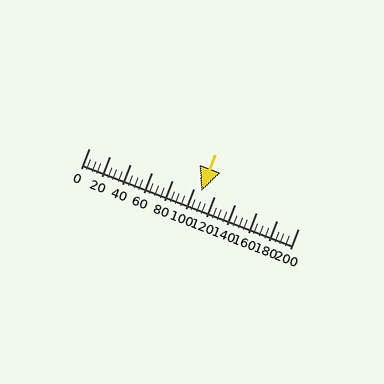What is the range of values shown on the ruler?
The ruler shows values from 0 to 200.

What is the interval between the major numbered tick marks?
The major tick marks are spaced 20 units apart.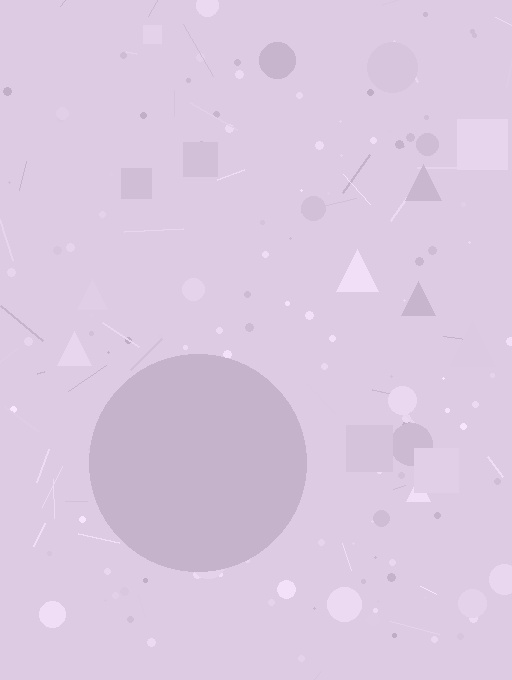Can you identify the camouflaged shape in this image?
The camouflaged shape is a circle.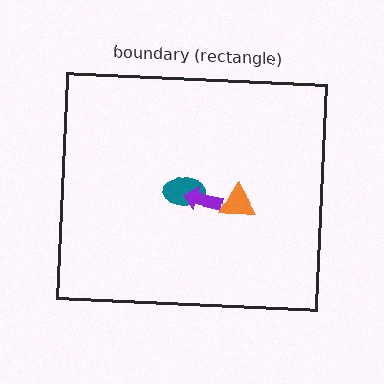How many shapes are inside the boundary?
3 inside, 0 outside.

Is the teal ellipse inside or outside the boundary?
Inside.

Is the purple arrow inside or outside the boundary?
Inside.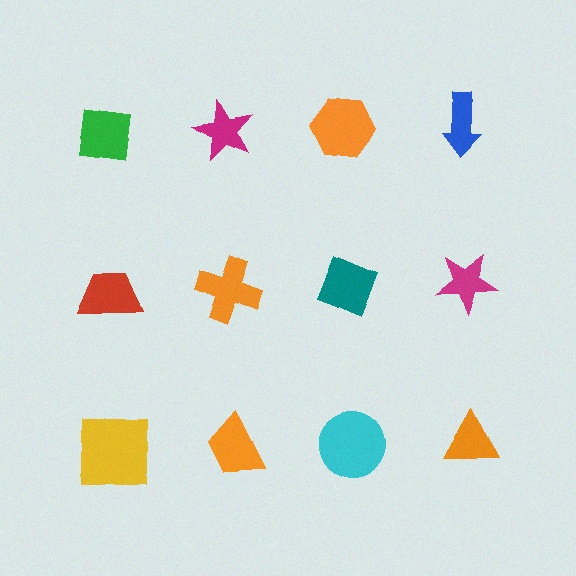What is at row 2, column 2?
An orange cross.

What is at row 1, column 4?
A blue arrow.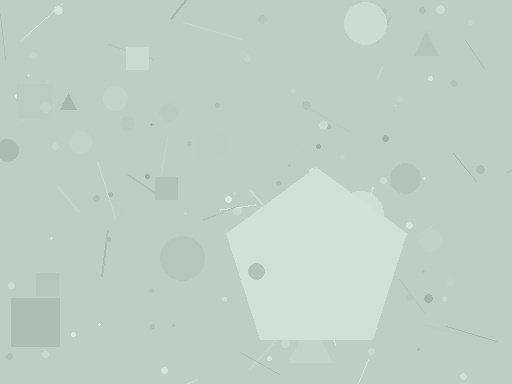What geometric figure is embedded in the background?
A pentagon is embedded in the background.